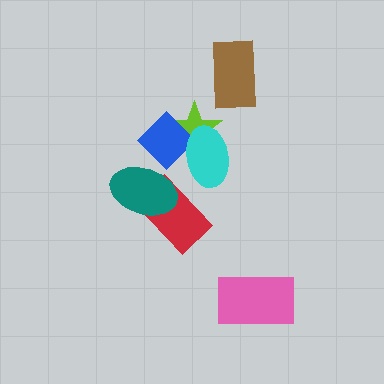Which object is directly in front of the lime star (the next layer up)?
The blue diamond is directly in front of the lime star.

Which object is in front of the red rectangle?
The teal ellipse is in front of the red rectangle.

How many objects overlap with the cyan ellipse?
2 objects overlap with the cyan ellipse.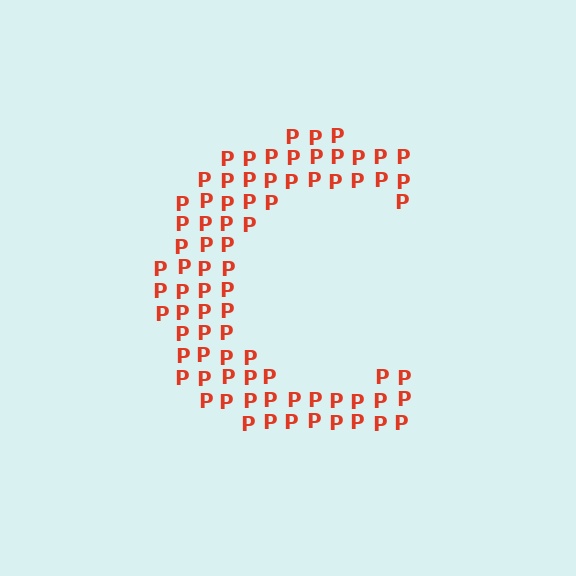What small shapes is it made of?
It is made of small letter P's.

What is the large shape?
The large shape is the letter C.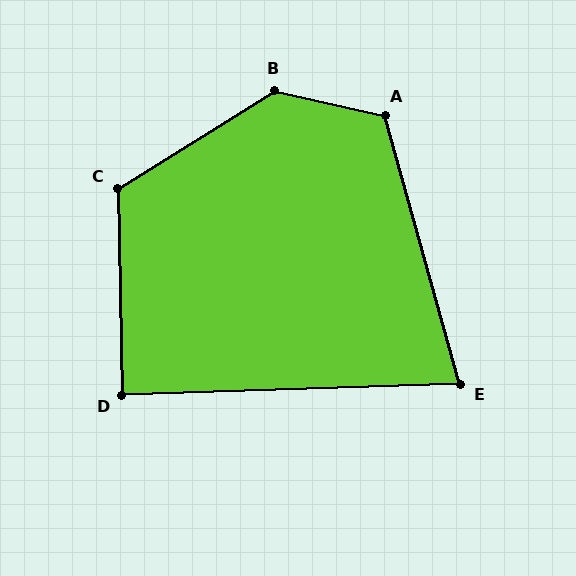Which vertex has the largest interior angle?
B, at approximately 135 degrees.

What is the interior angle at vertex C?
Approximately 120 degrees (obtuse).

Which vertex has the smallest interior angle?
E, at approximately 76 degrees.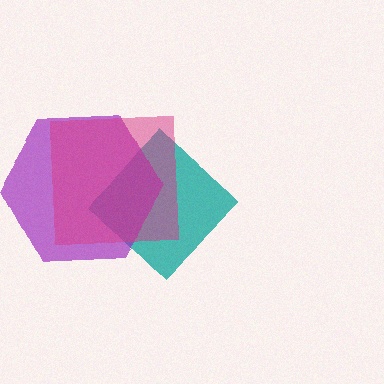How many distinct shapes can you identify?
There are 3 distinct shapes: a teal diamond, a purple hexagon, a magenta square.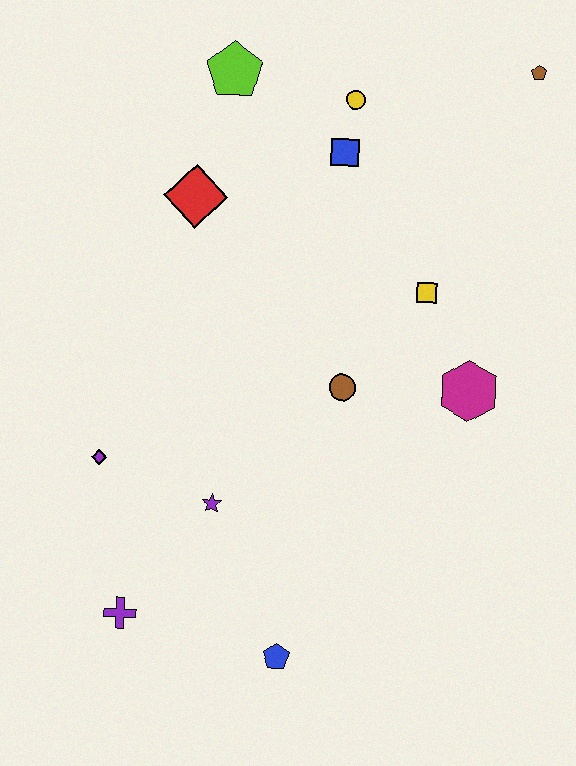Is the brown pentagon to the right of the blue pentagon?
Yes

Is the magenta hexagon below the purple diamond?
No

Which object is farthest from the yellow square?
The purple cross is farthest from the yellow square.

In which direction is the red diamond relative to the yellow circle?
The red diamond is to the left of the yellow circle.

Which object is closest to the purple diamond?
The purple star is closest to the purple diamond.